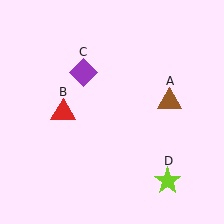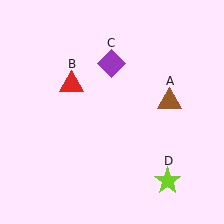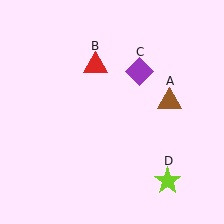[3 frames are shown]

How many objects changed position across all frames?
2 objects changed position: red triangle (object B), purple diamond (object C).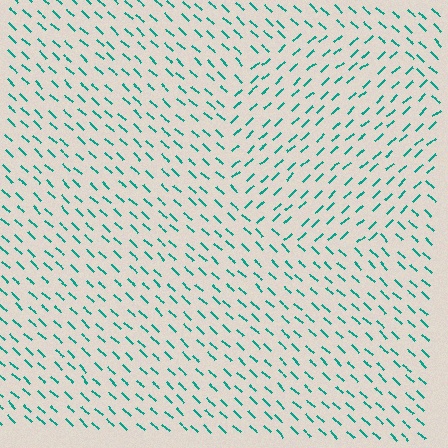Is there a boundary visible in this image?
Yes, there is a texture boundary formed by a change in line orientation.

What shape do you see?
I see a circle.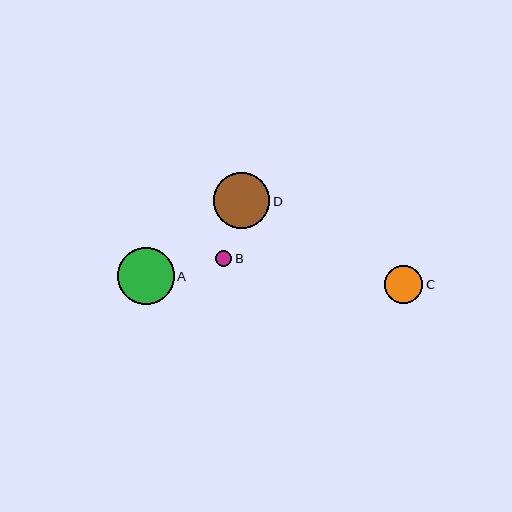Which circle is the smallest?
Circle B is the smallest with a size of approximately 16 pixels.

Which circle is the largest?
Circle A is the largest with a size of approximately 57 pixels.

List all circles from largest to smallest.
From largest to smallest: A, D, C, B.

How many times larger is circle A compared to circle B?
Circle A is approximately 3.5 times the size of circle B.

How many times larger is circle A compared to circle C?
Circle A is approximately 1.5 times the size of circle C.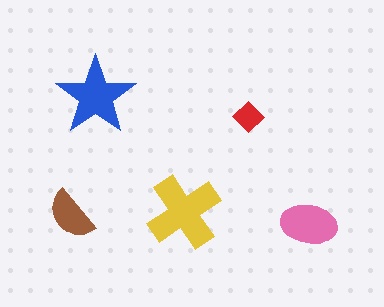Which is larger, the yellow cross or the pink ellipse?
The yellow cross.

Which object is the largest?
The yellow cross.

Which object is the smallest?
The red diamond.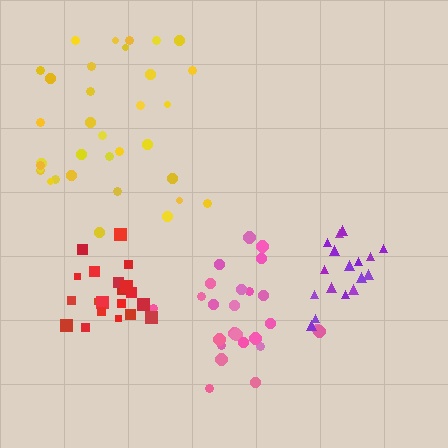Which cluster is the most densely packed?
Red.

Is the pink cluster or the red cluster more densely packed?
Red.